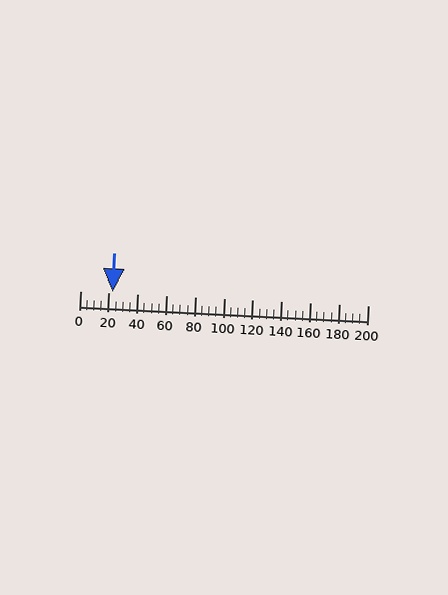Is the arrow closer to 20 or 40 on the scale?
The arrow is closer to 20.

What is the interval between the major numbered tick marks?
The major tick marks are spaced 20 units apart.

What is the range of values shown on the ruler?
The ruler shows values from 0 to 200.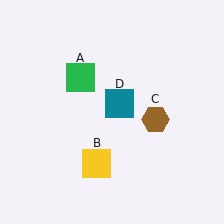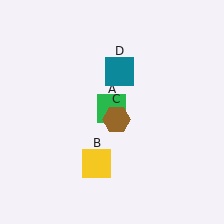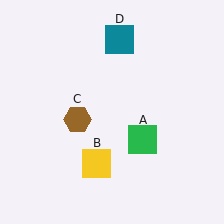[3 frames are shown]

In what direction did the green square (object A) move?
The green square (object A) moved down and to the right.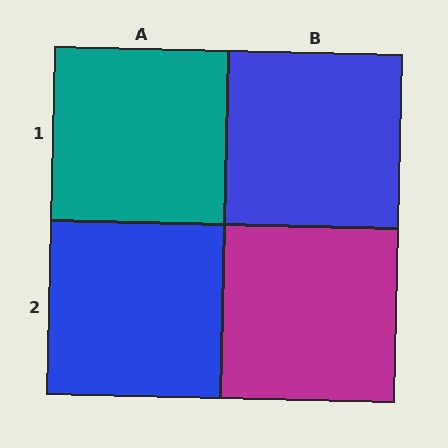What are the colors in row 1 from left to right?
Teal, blue.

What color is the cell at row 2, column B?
Magenta.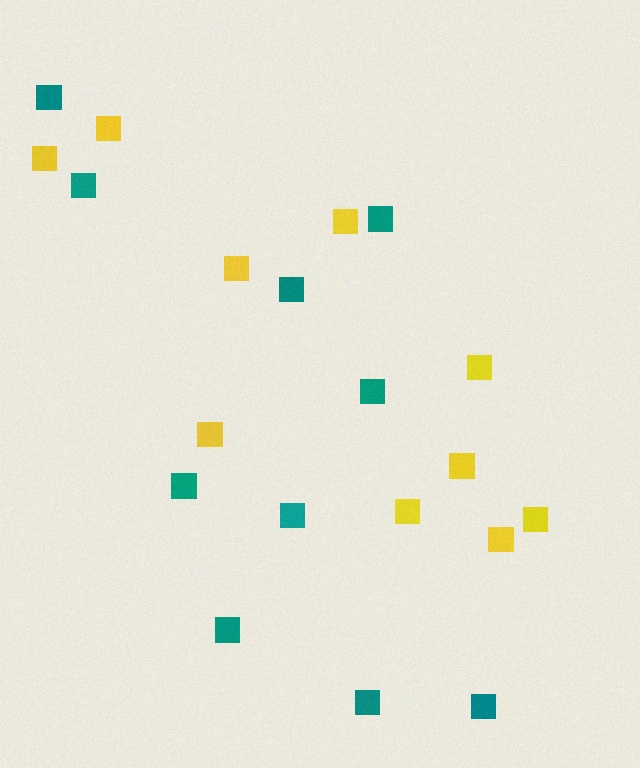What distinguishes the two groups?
There are 2 groups: one group of yellow squares (10) and one group of teal squares (10).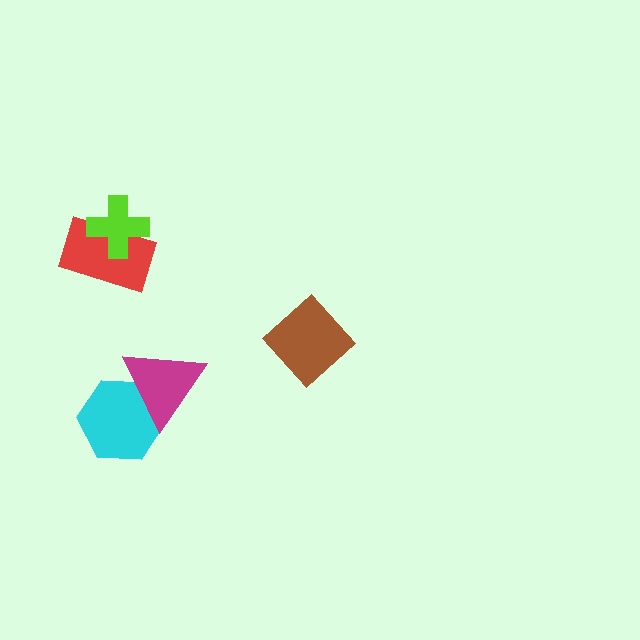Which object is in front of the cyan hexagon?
The magenta triangle is in front of the cyan hexagon.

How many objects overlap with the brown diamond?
0 objects overlap with the brown diamond.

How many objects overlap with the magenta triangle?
1 object overlaps with the magenta triangle.